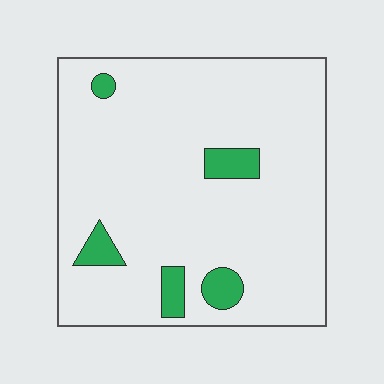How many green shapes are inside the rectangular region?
5.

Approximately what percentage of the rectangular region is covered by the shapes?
Approximately 10%.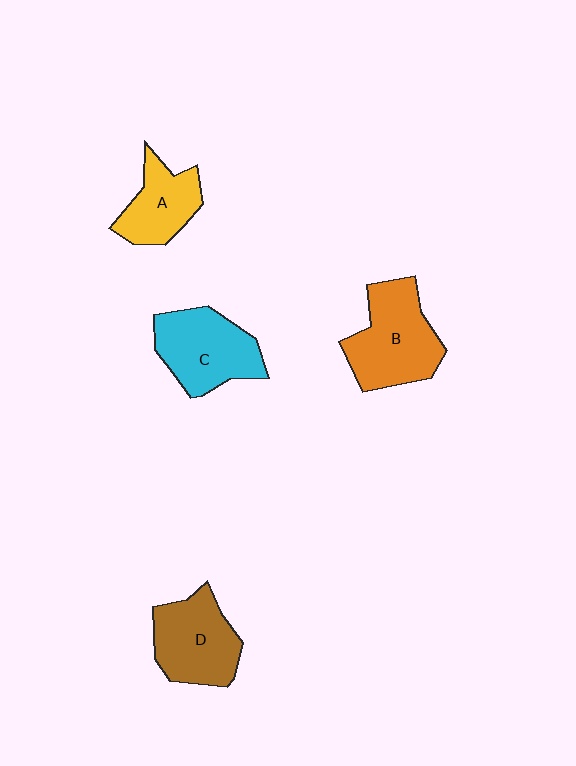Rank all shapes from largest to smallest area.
From largest to smallest: B (orange), C (cyan), D (brown), A (yellow).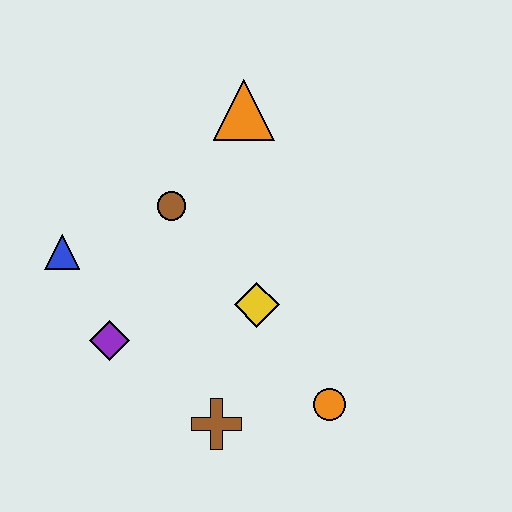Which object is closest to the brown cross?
The orange circle is closest to the brown cross.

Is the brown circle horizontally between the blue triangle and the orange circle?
Yes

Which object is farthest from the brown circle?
The orange circle is farthest from the brown circle.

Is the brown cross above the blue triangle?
No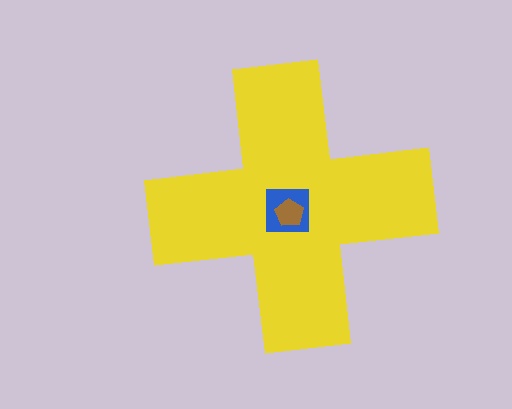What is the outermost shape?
The yellow cross.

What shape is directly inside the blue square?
The brown pentagon.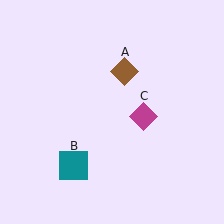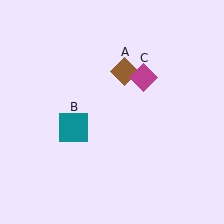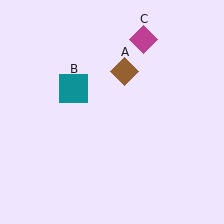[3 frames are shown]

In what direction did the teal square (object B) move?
The teal square (object B) moved up.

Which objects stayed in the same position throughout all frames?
Brown diamond (object A) remained stationary.